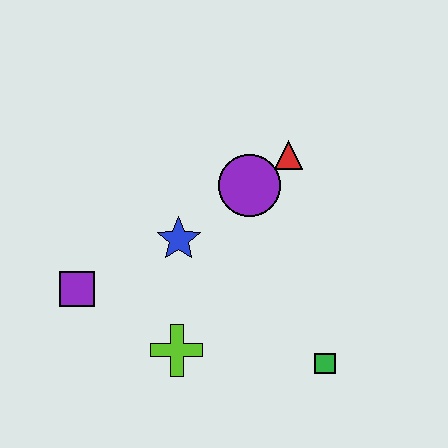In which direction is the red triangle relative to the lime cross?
The red triangle is above the lime cross.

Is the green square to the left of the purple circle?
No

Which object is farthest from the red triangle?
The purple square is farthest from the red triangle.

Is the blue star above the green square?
Yes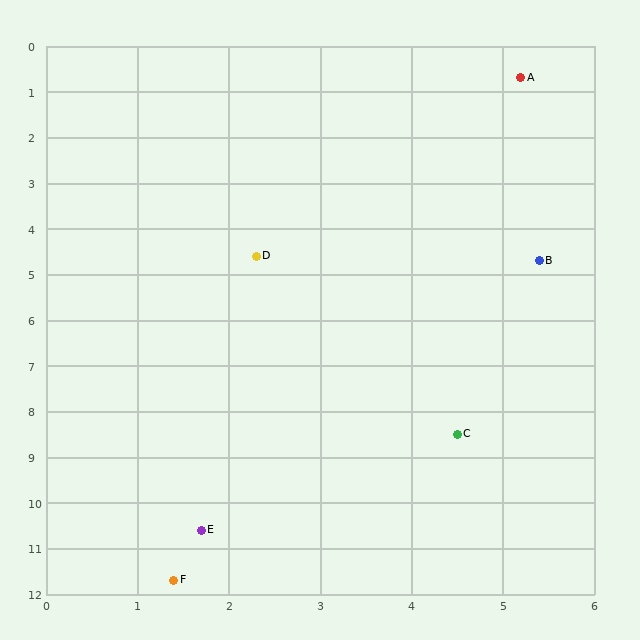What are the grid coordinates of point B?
Point B is at approximately (5.4, 4.7).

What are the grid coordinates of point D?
Point D is at approximately (2.3, 4.6).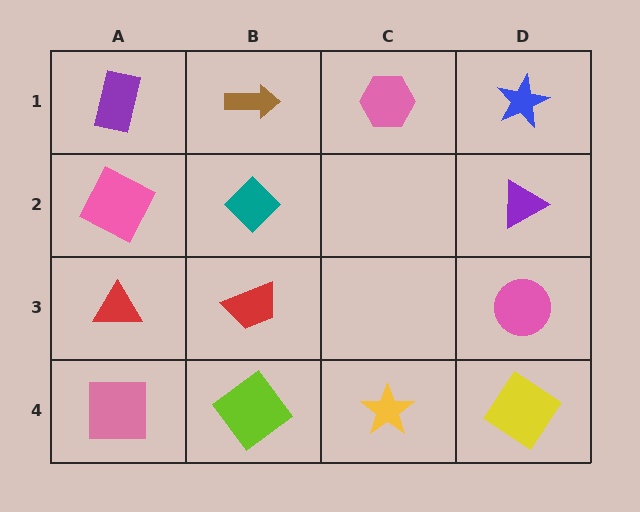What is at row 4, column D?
A yellow diamond.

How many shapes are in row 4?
4 shapes.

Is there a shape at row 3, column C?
No, that cell is empty.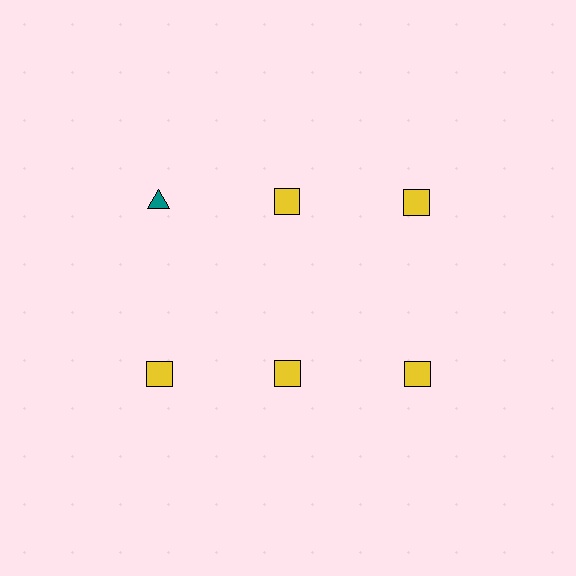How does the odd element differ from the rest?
It differs in both color (teal instead of yellow) and shape (triangle instead of square).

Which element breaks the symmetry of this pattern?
The teal triangle in the top row, leftmost column breaks the symmetry. All other shapes are yellow squares.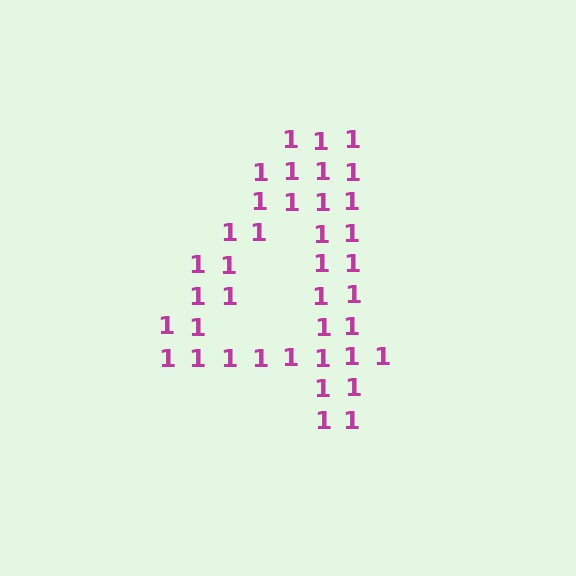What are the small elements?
The small elements are digit 1's.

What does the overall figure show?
The overall figure shows the digit 4.